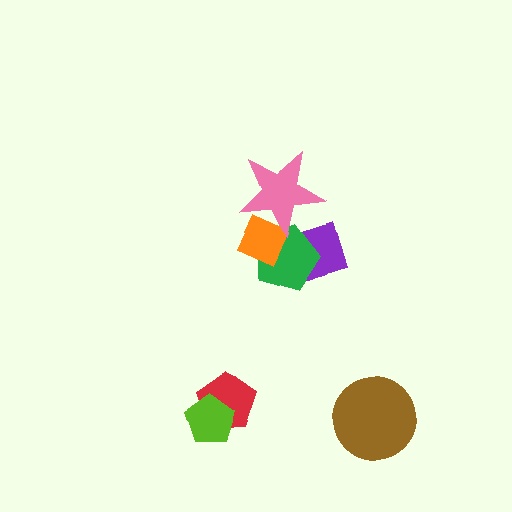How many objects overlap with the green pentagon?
3 objects overlap with the green pentagon.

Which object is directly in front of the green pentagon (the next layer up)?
The orange diamond is directly in front of the green pentagon.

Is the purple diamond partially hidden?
Yes, it is partially covered by another shape.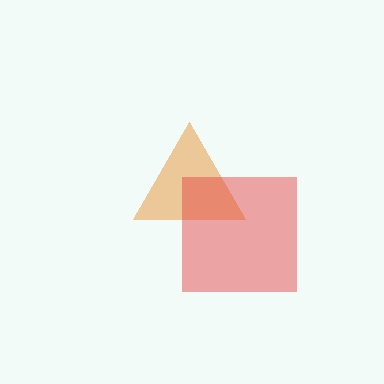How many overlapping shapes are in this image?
There are 2 overlapping shapes in the image.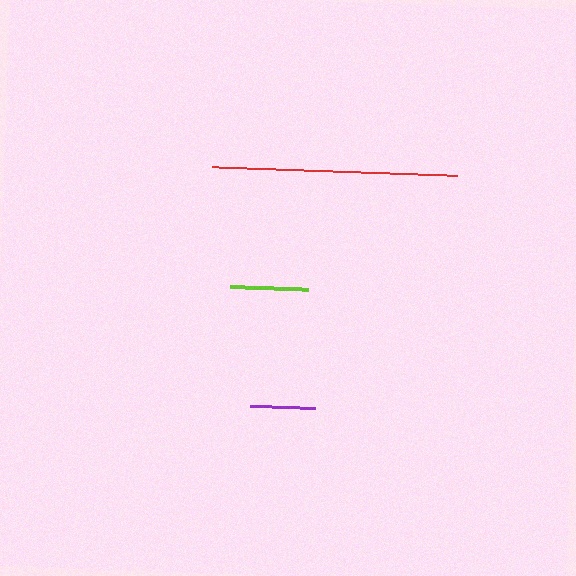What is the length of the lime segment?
The lime segment is approximately 79 pixels long.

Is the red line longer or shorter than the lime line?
The red line is longer than the lime line.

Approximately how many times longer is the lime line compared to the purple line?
The lime line is approximately 1.2 times the length of the purple line.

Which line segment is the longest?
The red line is the longest at approximately 245 pixels.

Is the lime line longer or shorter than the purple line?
The lime line is longer than the purple line.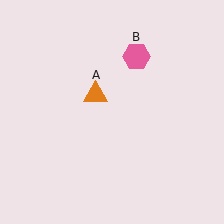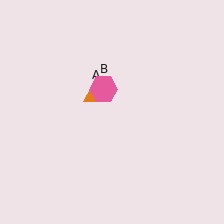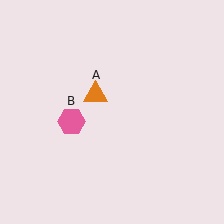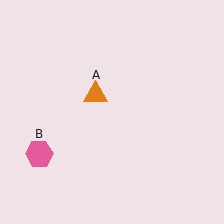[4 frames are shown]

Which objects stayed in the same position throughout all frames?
Orange triangle (object A) remained stationary.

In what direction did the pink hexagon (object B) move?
The pink hexagon (object B) moved down and to the left.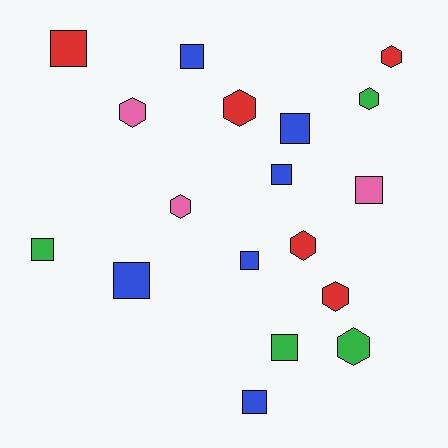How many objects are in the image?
There are 18 objects.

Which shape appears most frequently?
Square, with 10 objects.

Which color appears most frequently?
Blue, with 6 objects.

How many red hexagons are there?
There are 4 red hexagons.